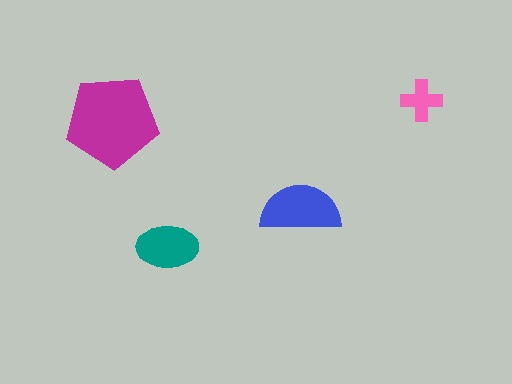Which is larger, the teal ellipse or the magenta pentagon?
The magenta pentagon.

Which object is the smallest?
The pink cross.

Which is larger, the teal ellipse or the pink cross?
The teal ellipse.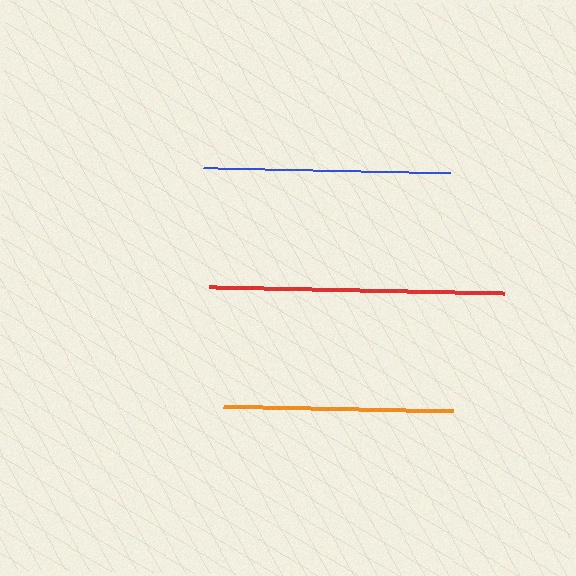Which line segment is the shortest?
The orange line is the shortest at approximately 230 pixels.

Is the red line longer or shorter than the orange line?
The red line is longer than the orange line.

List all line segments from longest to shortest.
From longest to shortest: red, blue, orange.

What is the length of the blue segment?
The blue segment is approximately 247 pixels long.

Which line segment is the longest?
The red line is the longest at approximately 295 pixels.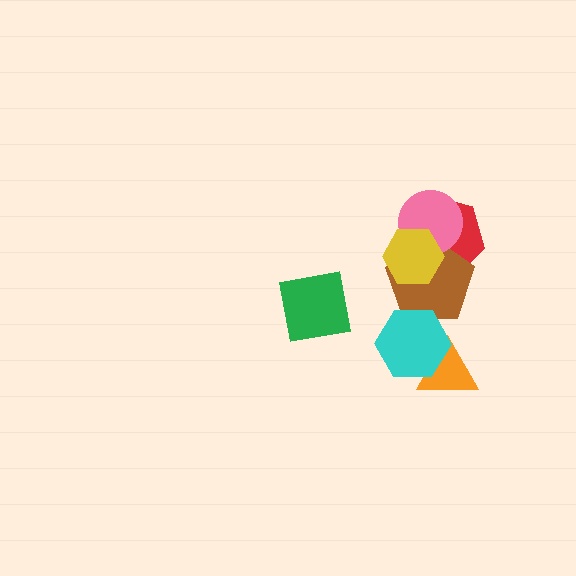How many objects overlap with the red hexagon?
3 objects overlap with the red hexagon.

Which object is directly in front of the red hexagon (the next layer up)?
The brown pentagon is directly in front of the red hexagon.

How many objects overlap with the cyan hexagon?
2 objects overlap with the cyan hexagon.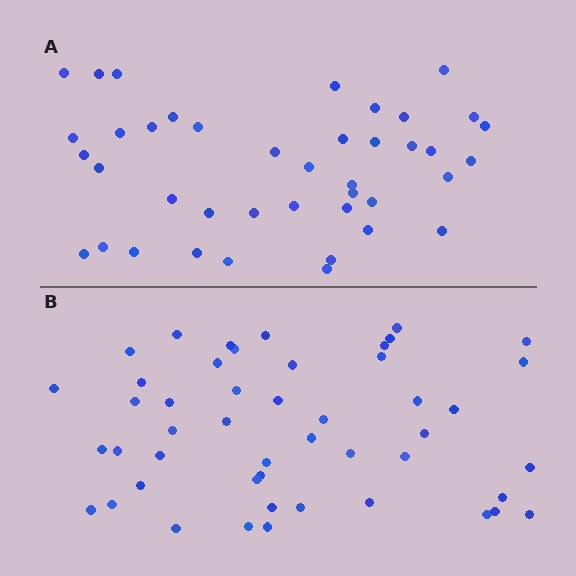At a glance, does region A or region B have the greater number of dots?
Region B (the bottom region) has more dots.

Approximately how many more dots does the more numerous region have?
Region B has roughly 8 or so more dots than region A.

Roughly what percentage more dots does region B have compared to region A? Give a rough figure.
About 15% more.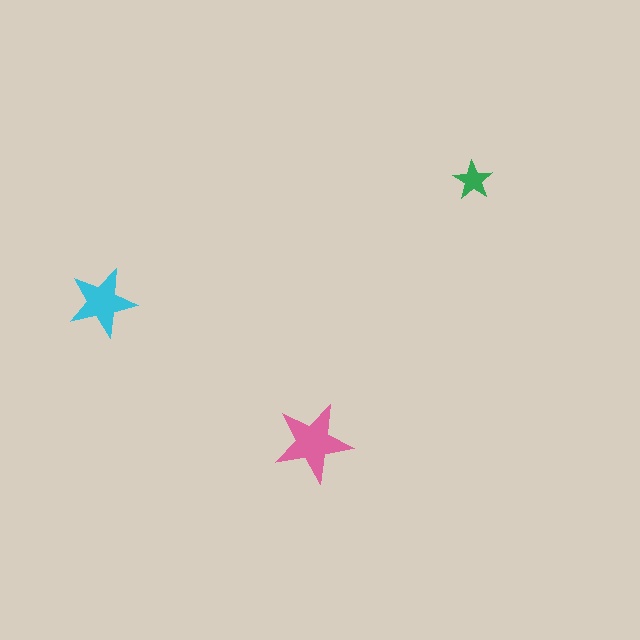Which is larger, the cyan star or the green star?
The cyan one.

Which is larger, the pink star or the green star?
The pink one.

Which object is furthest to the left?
The cyan star is leftmost.